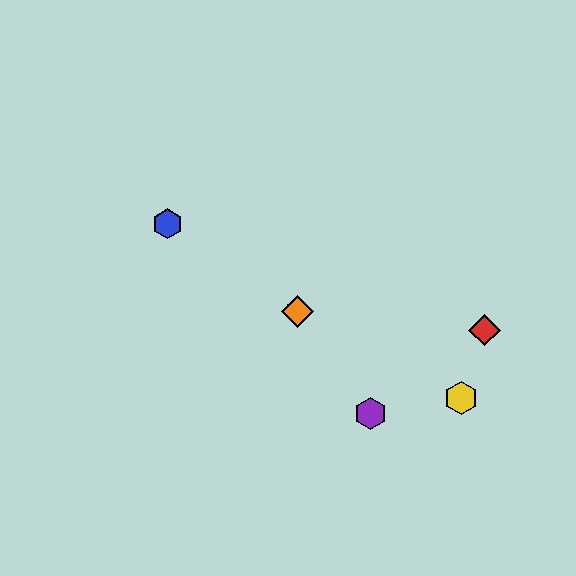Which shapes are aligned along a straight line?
The green hexagon, the purple hexagon, the orange diamond are aligned along a straight line.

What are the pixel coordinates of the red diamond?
The red diamond is at (485, 330).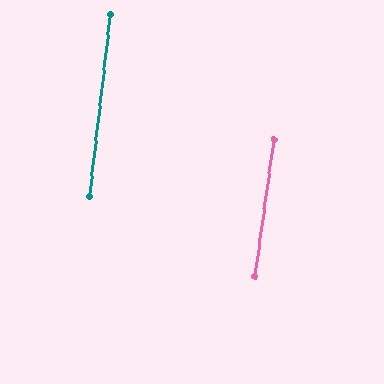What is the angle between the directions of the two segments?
Approximately 1 degree.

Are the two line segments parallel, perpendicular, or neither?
Parallel — their directions differ by only 1.3°.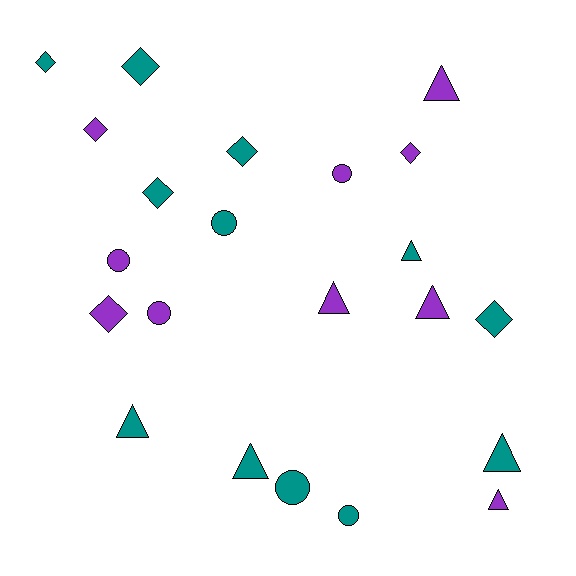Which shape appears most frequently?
Diamond, with 8 objects.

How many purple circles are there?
There are 3 purple circles.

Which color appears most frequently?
Teal, with 12 objects.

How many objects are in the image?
There are 22 objects.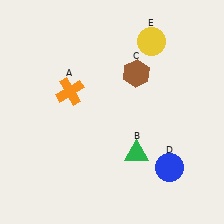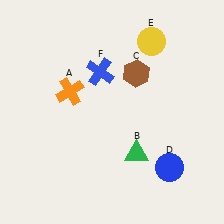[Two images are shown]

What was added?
A blue cross (F) was added in Image 2.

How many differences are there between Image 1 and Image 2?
There is 1 difference between the two images.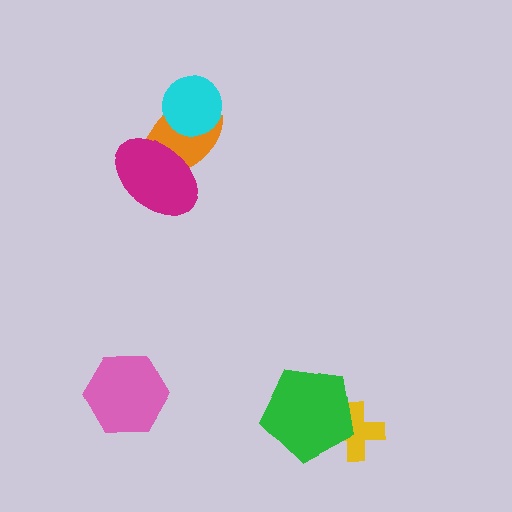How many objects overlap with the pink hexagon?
0 objects overlap with the pink hexagon.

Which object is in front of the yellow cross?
The green pentagon is in front of the yellow cross.